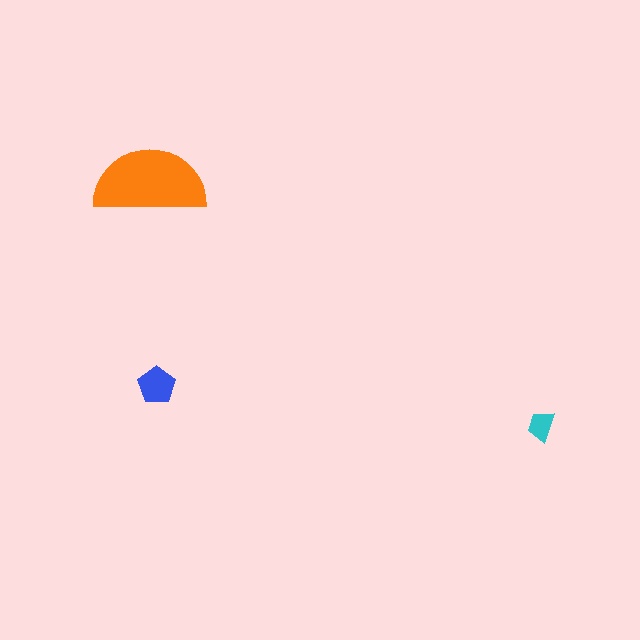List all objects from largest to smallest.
The orange semicircle, the blue pentagon, the cyan trapezoid.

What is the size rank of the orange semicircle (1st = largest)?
1st.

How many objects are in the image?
There are 3 objects in the image.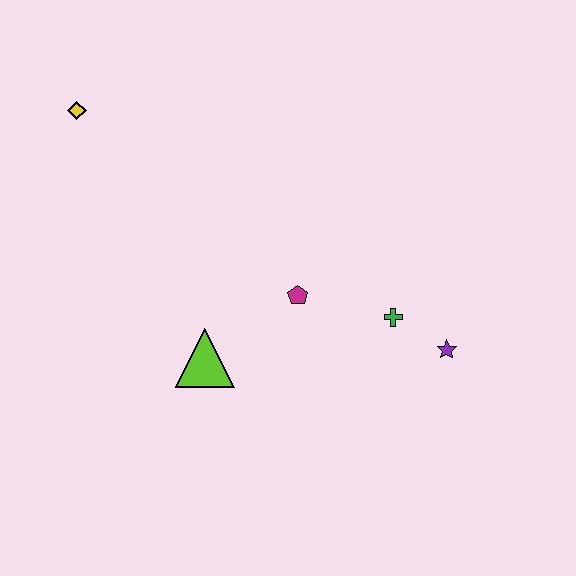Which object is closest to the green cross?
The purple star is closest to the green cross.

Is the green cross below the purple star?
No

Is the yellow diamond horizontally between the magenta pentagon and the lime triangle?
No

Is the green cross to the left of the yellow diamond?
No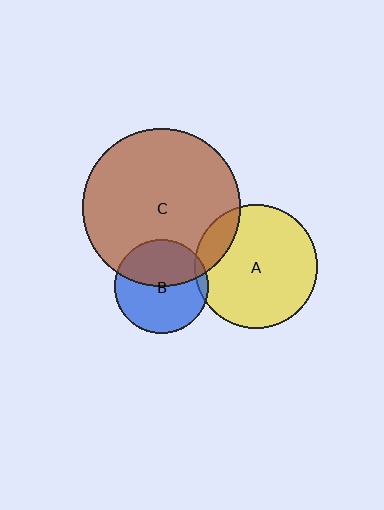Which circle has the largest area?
Circle C (brown).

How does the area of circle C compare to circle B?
Approximately 2.8 times.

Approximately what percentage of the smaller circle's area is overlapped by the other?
Approximately 45%.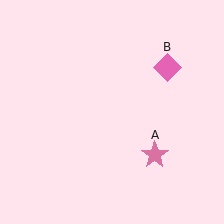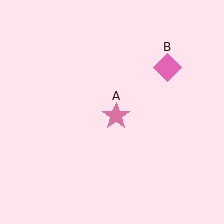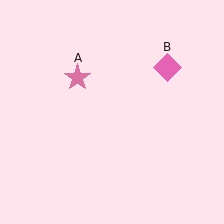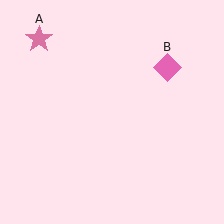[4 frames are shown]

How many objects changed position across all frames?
1 object changed position: pink star (object A).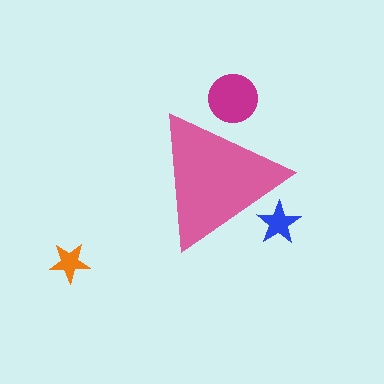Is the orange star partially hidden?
No, the orange star is fully visible.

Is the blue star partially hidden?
Yes, the blue star is partially hidden behind the pink triangle.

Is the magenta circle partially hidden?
Yes, the magenta circle is partially hidden behind the pink triangle.